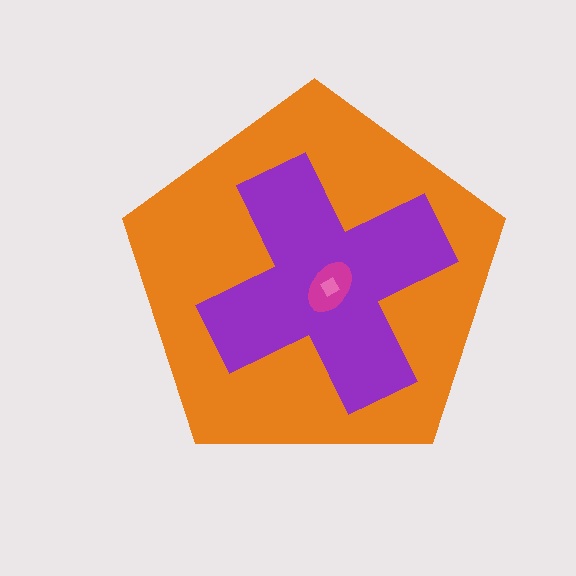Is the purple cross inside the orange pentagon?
Yes.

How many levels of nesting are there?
4.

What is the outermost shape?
The orange pentagon.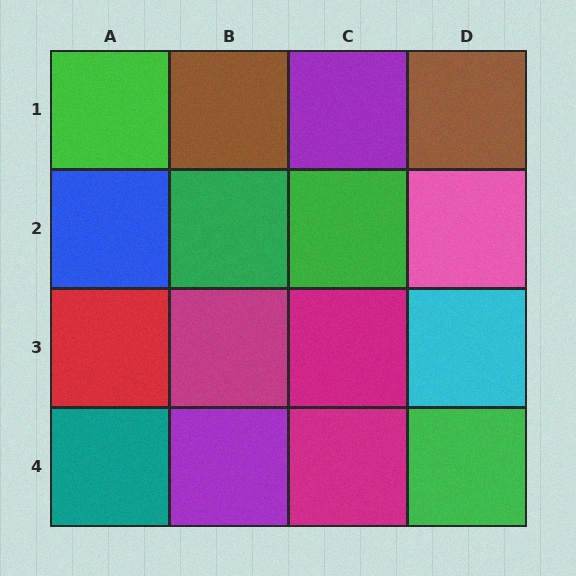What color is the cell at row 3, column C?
Magenta.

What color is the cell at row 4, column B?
Purple.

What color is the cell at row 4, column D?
Green.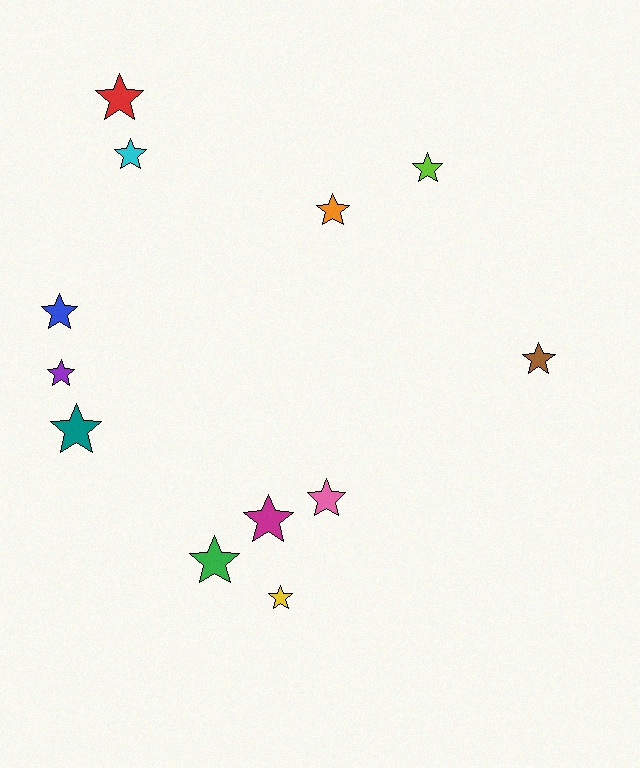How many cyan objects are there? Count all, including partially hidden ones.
There is 1 cyan object.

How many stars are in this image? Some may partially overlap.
There are 12 stars.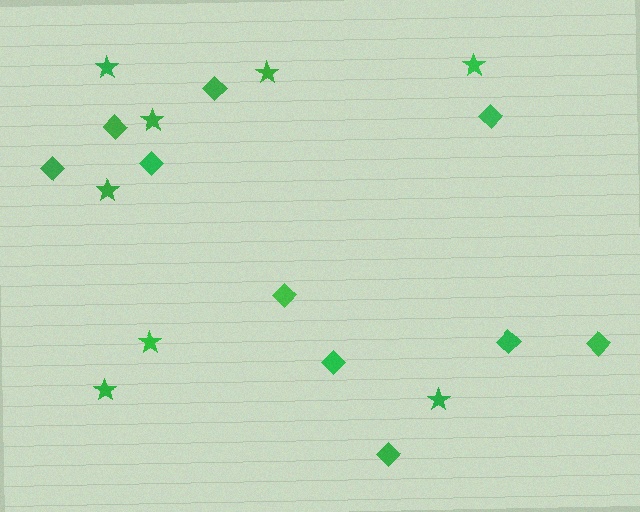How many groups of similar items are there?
There are 2 groups: one group of stars (8) and one group of diamonds (10).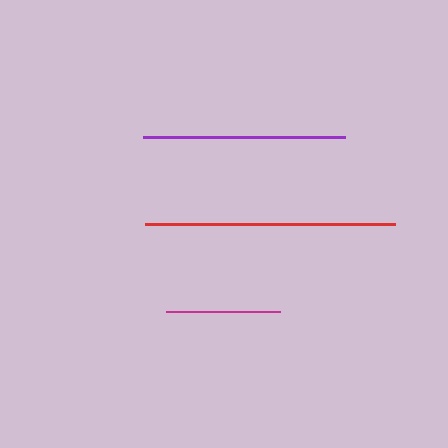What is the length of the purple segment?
The purple segment is approximately 203 pixels long.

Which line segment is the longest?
The red line is the longest at approximately 249 pixels.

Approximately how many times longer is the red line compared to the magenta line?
The red line is approximately 2.2 times the length of the magenta line.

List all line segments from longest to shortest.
From longest to shortest: red, purple, magenta.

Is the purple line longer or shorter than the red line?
The red line is longer than the purple line.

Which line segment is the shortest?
The magenta line is the shortest at approximately 114 pixels.